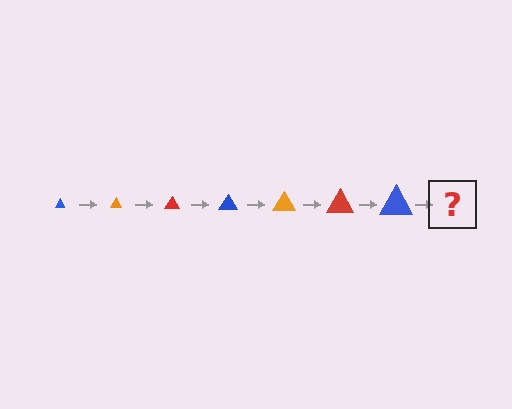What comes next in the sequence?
The next element should be an orange triangle, larger than the previous one.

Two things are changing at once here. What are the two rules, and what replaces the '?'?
The two rules are that the triangle grows larger each step and the color cycles through blue, orange, and red. The '?' should be an orange triangle, larger than the previous one.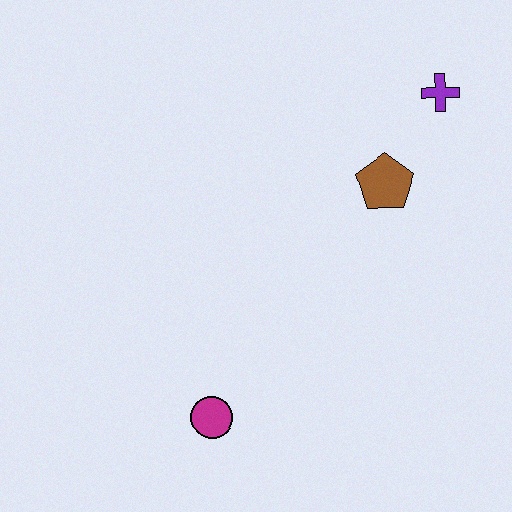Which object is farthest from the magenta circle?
The purple cross is farthest from the magenta circle.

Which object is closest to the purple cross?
The brown pentagon is closest to the purple cross.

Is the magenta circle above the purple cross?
No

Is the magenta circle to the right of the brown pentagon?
No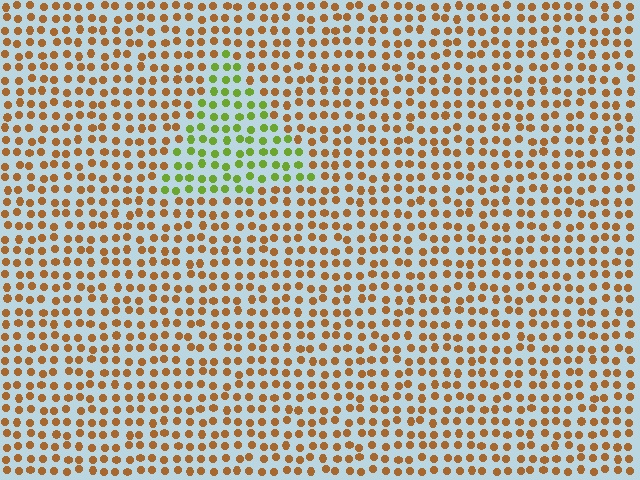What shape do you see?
I see a triangle.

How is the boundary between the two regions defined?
The boundary is defined purely by a slight shift in hue (about 61 degrees). Spacing, size, and orientation are identical on both sides.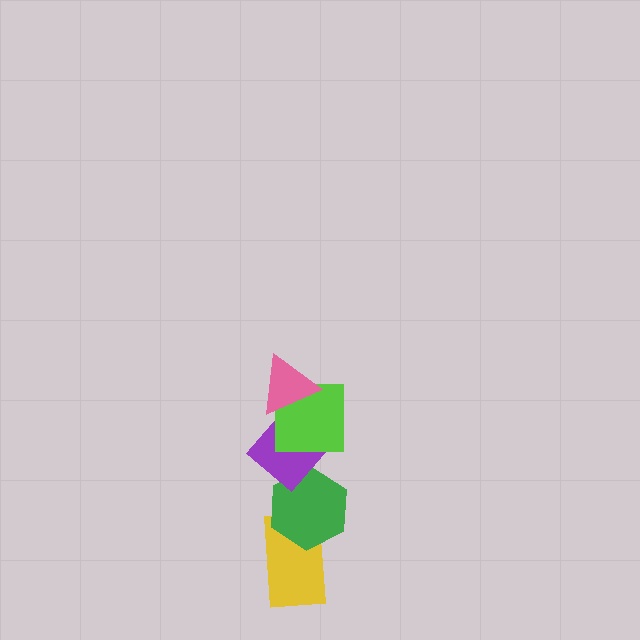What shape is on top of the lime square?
The pink triangle is on top of the lime square.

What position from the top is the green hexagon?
The green hexagon is 4th from the top.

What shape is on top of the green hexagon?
The purple diamond is on top of the green hexagon.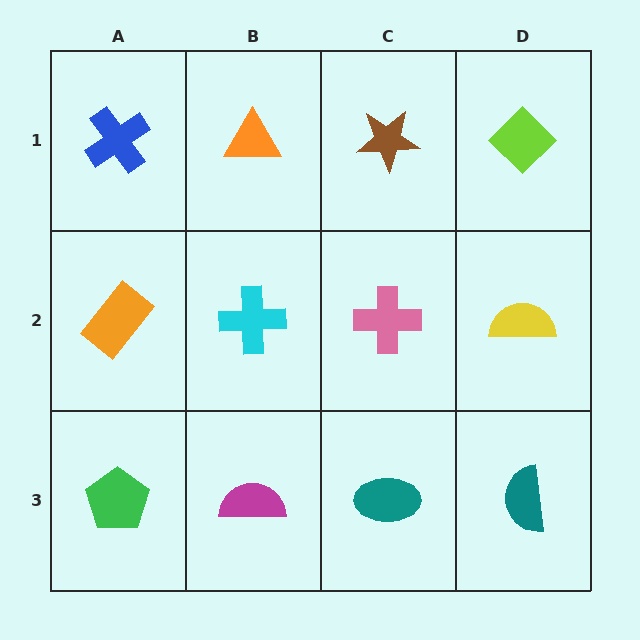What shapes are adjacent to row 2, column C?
A brown star (row 1, column C), a teal ellipse (row 3, column C), a cyan cross (row 2, column B), a yellow semicircle (row 2, column D).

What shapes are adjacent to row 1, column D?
A yellow semicircle (row 2, column D), a brown star (row 1, column C).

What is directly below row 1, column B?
A cyan cross.